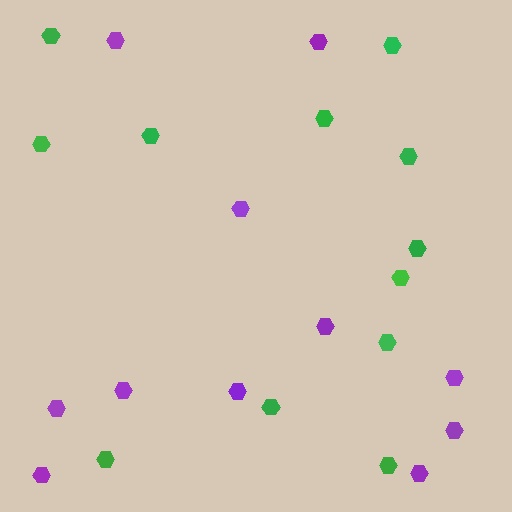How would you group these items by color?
There are 2 groups: one group of green hexagons (12) and one group of purple hexagons (11).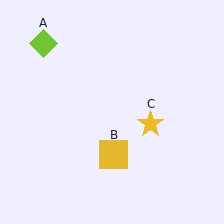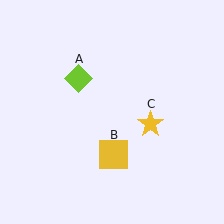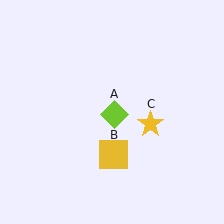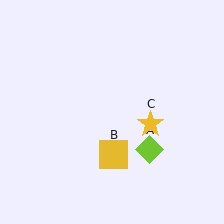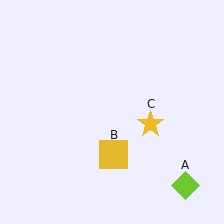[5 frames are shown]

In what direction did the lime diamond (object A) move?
The lime diamond (object A) moved down and to the right.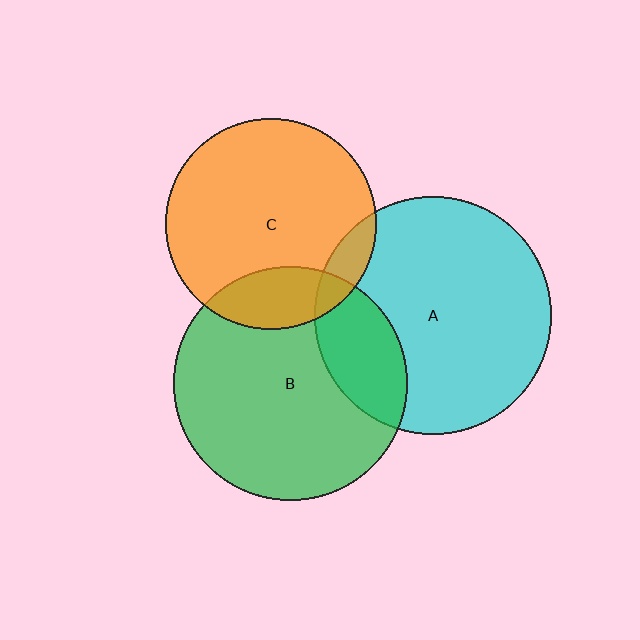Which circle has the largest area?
Circle A (cyan).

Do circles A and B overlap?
Yes.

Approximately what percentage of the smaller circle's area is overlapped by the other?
Approximately 20%.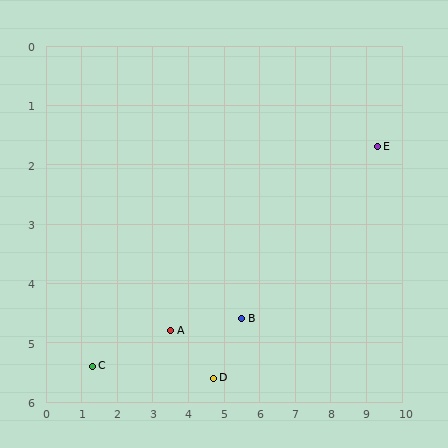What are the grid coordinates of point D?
Point D is at approximately (4.7, 5.6).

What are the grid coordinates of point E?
Point E is at approximately (9.3, 1.7).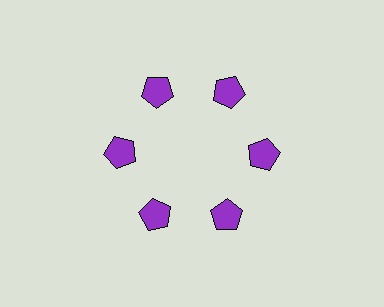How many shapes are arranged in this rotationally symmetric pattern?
There are 6 shapes, arranged in 6 groups of 1.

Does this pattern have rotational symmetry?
Yes, this pattern has 6-fold rotational symmetry. It looks the same after rotating 60 degrees around the center.